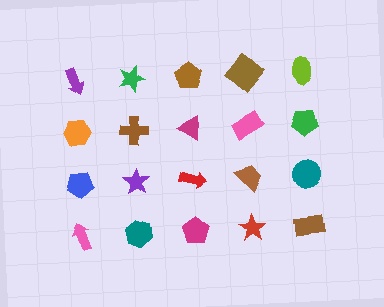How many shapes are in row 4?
5 shapes.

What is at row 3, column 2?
A purple star.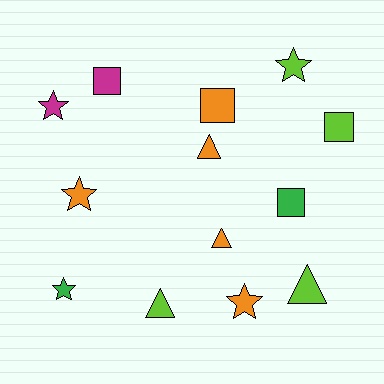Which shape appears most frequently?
Star, with 5 objects.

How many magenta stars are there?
There is 1 magenta star.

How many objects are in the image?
There are 13 objects.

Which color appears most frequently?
Orange, with 5 objects.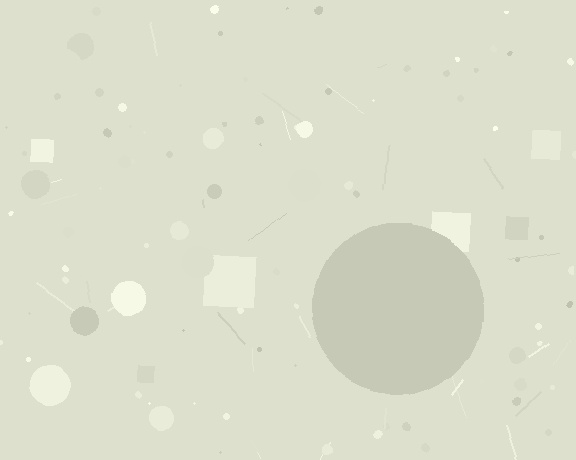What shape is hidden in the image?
A circle is hidden in the image.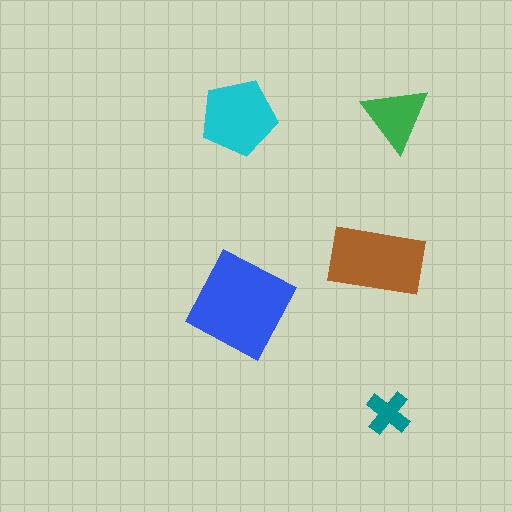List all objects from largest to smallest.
The blue diamond, the brown rectangle, the cyan pentagon, the green triangle, the teal cross.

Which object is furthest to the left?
The cyan pentagon is leftmost.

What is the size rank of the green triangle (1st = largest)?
4th.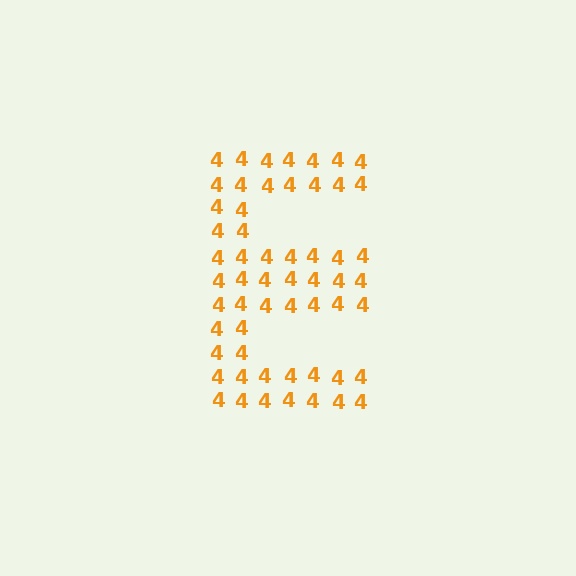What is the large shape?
The large shape is the letter E.